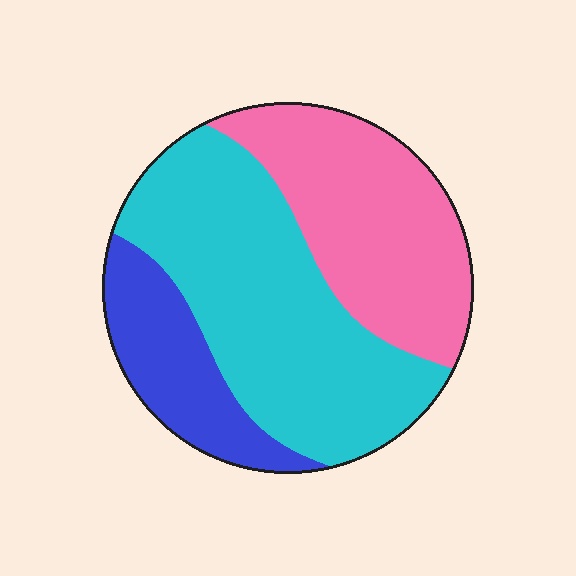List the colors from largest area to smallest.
From largest to smallest: cyan, pink, blue.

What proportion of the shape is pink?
Pink covers around 35% of the shape.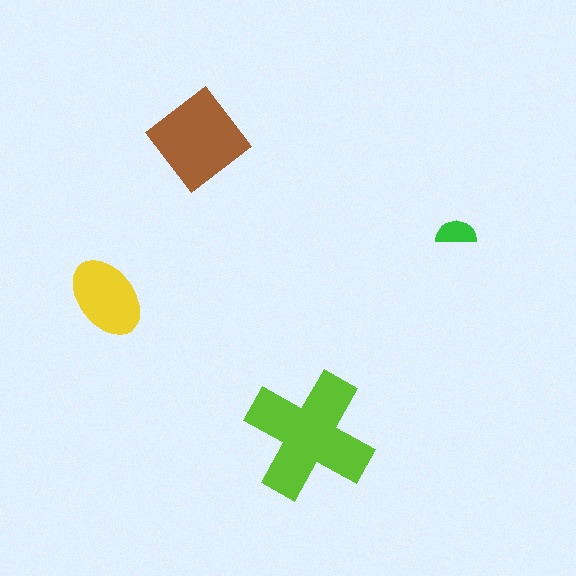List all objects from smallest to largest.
The green semicircle, the yellow ellipse, the brown diamond, the lime cross.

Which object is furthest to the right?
The green semicircle is rightmost.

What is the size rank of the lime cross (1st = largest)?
1st.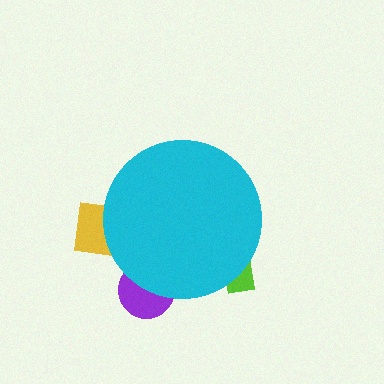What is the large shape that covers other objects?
A cyan circle.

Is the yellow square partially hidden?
Yes, the yellow square is partially hidden behind the cyan circle.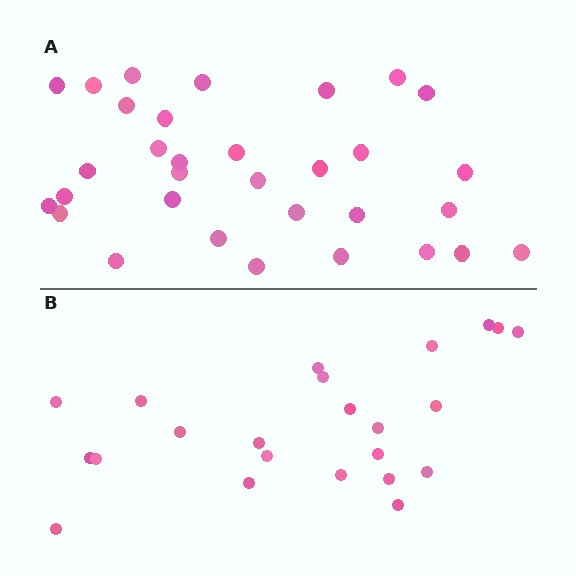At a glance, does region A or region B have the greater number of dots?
Region A (the top region) has more dots.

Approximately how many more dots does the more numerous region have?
Region A has roughly 8 or so more dots than region B.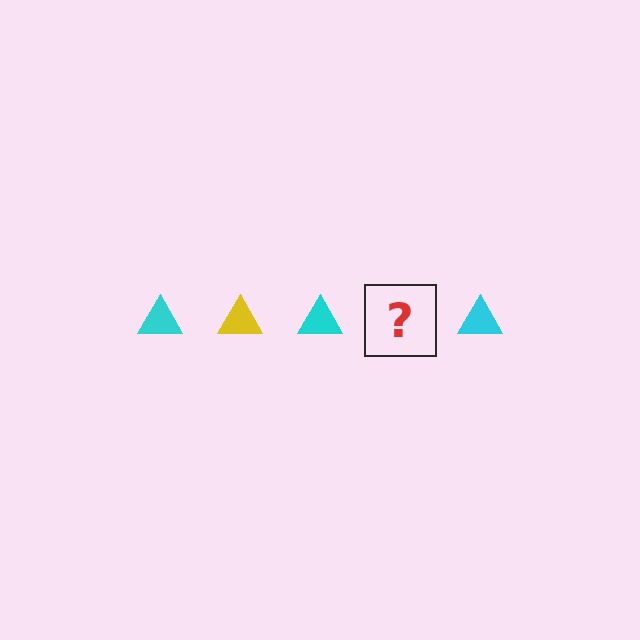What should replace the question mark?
The question mark should be replaced with a yellow triangle.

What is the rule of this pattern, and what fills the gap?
The rule is that the pattern cycles through cyan, yellow triangles. The gap should be filled with a yellow triangle.